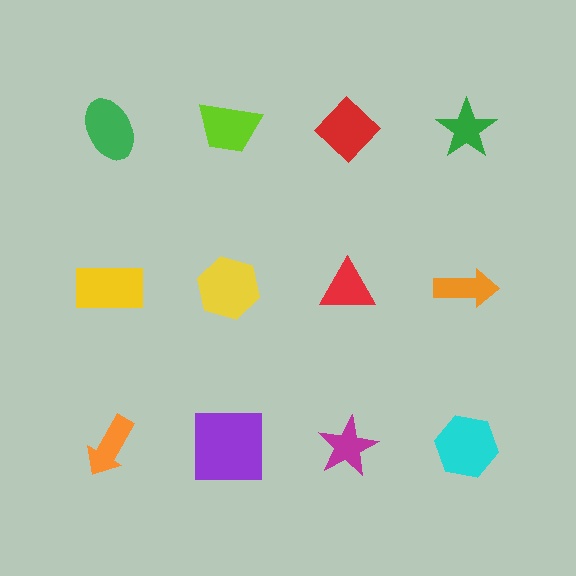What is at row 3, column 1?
An orange arrow.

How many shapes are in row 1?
4 shapes.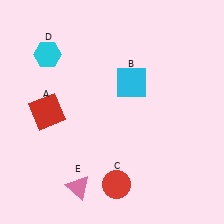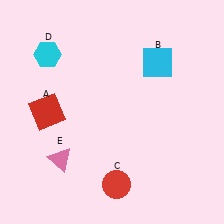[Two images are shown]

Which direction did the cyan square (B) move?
The cyan square (B) moved right.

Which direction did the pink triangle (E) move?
The pink triangle (E) moved up.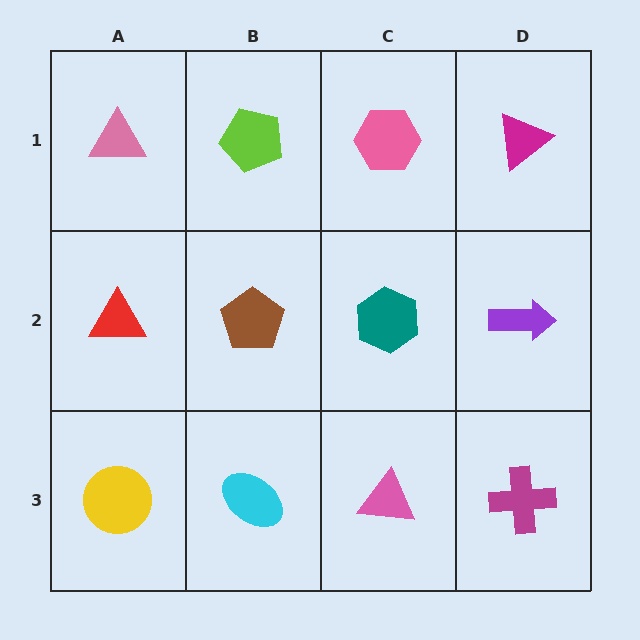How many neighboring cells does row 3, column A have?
2.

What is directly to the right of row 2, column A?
A brown pentagon.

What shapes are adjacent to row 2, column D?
A magenta triangle (row 1, column D), a magenta cross (row 3, column D), a teal hexagon (row 2, column C).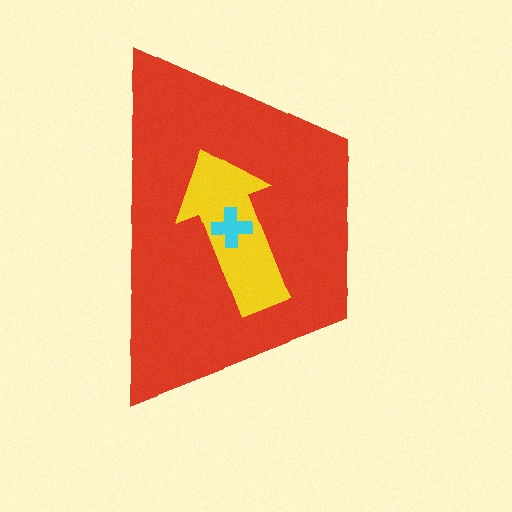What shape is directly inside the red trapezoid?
The yellow arrow.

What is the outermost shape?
The red trapezoid.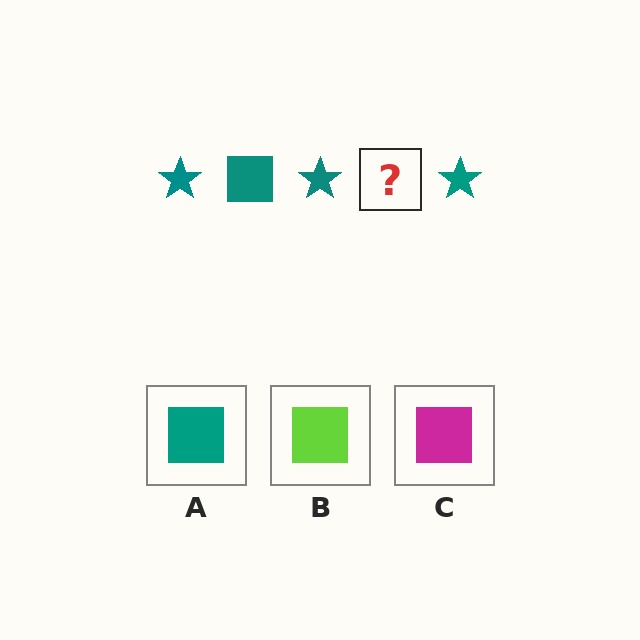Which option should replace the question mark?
Option A.